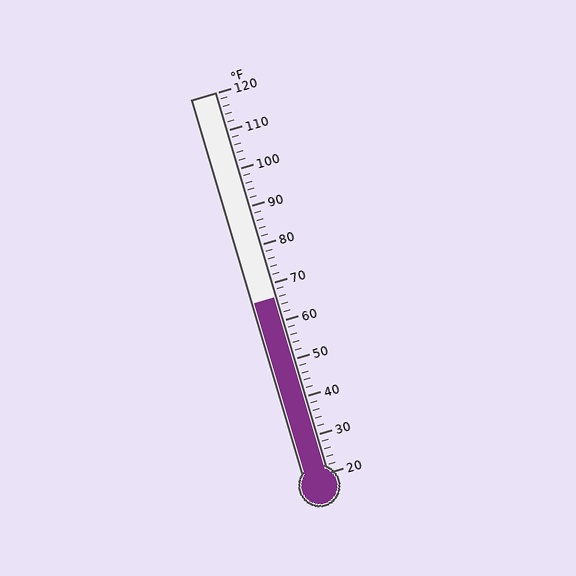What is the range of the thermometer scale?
The thermometer scale ranges from 20°F to 120°F.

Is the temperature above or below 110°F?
The temperature is below 110°F.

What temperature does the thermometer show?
The thermometer shows approximately 66°F.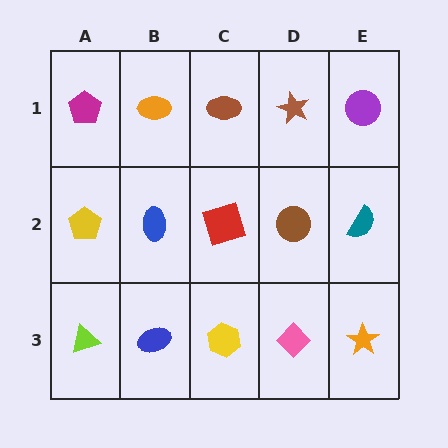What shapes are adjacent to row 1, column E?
A teal semicircle (row 2, column E), a brown star (row 1, column D).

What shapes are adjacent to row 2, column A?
A magenta pentagon (row 1, column A), a lime triangle (row 3, column A), a blue ellipse (row 2, column B).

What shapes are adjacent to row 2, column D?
A brown star (row 1, column D), a pink diamond (row 3, column D), a red square (row 2, column C), a teal semicircle (row 2, column E).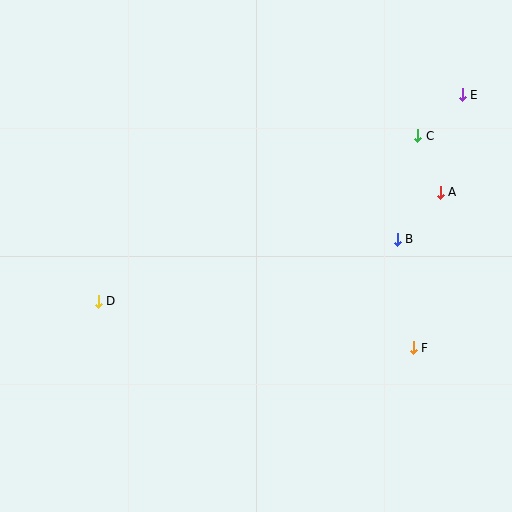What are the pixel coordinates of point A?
Point A is at (440, 192).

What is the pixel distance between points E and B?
The distance between E and B is 159 pixels.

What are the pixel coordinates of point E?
Point E is at (462, 95).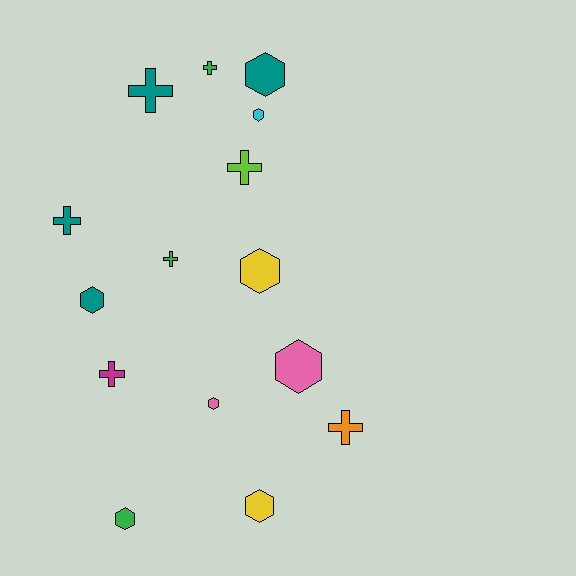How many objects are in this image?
There are 15 objects.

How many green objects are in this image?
There are 3 green objects.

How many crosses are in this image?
There are 7 crosses.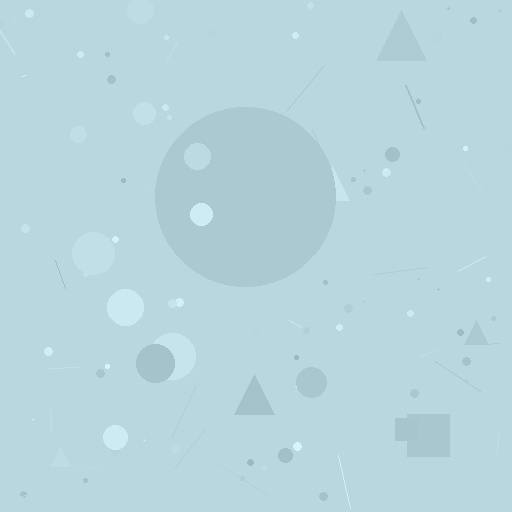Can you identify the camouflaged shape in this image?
The camouflaged shape is a circle.